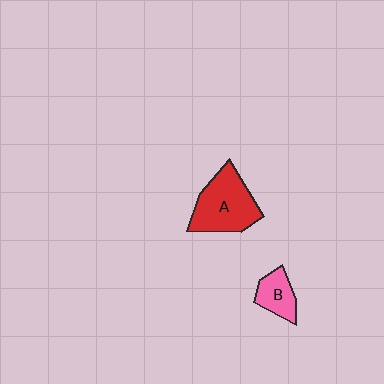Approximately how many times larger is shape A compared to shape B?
Approximately 2.2 times.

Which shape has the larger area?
Shape A (red).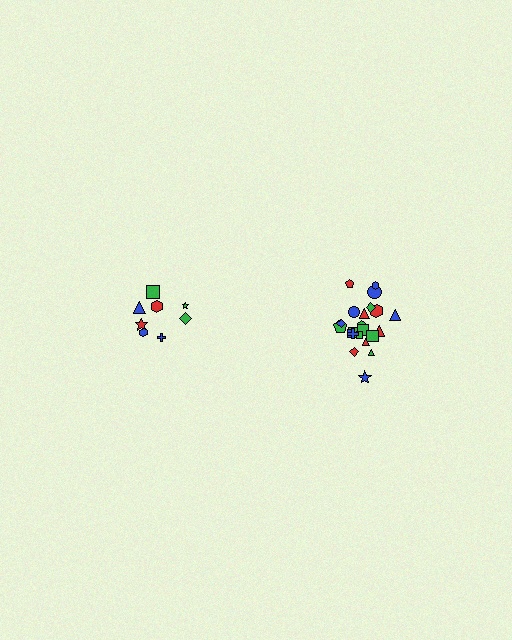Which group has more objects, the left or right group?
The right group.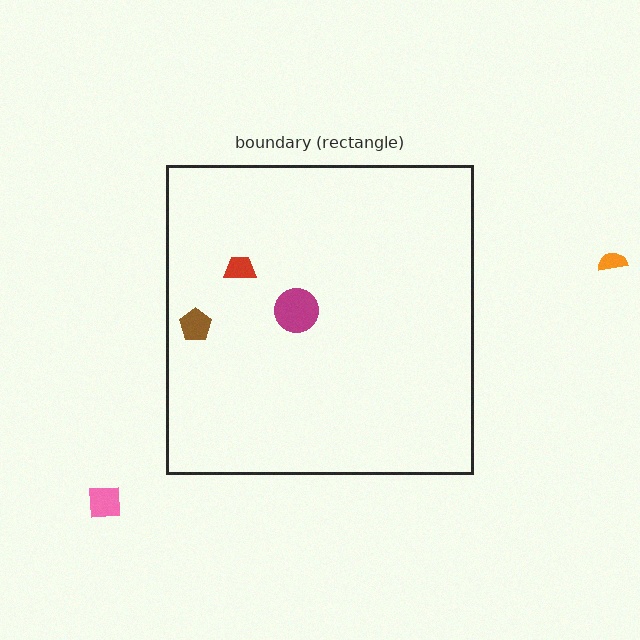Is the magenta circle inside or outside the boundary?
Inside.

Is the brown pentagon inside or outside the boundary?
Inside.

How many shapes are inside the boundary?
3 inside, 2 outside.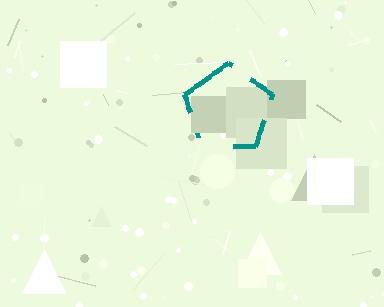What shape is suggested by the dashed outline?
The dashed outline suggests a pentagon.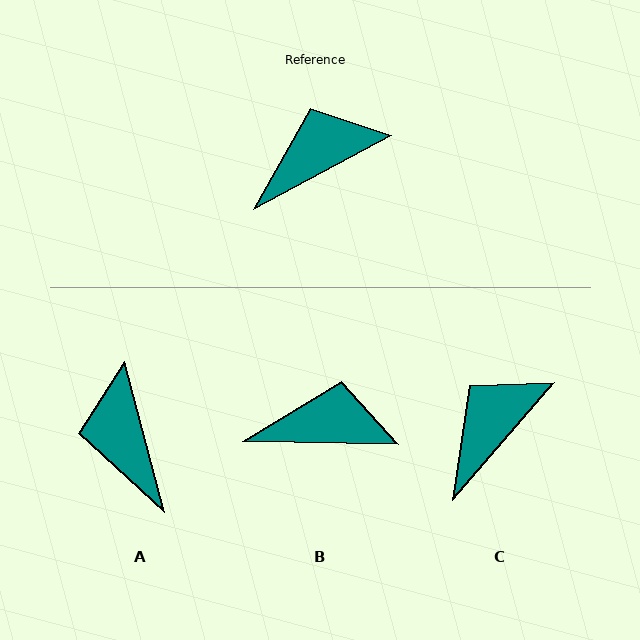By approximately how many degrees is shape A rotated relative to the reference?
Approximately 76 degrees counter-clockwise.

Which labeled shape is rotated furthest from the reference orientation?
A, about 76 degrees away.